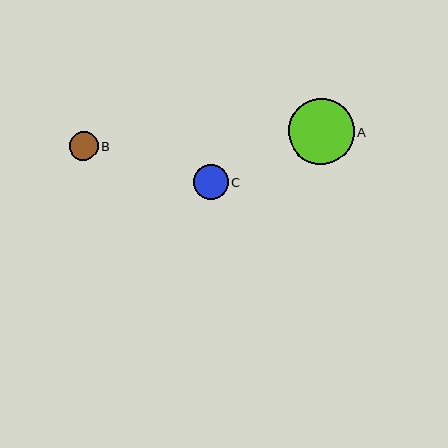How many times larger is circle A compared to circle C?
Circle A is approximately 1.9 times the size of circle C.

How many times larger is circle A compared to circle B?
Circle A is approximately 2.3 times the size of circle B.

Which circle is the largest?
Circle A is the largest with a size of approximately 66 pixels.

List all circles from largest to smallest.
From largest to smallest: A, C, B.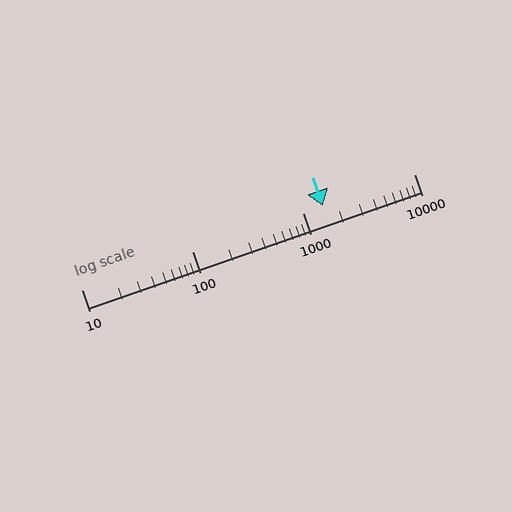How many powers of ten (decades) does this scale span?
The scale spans 3 decades, from 10 to 10000.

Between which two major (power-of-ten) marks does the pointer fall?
The pointer is between 1000 and 10000.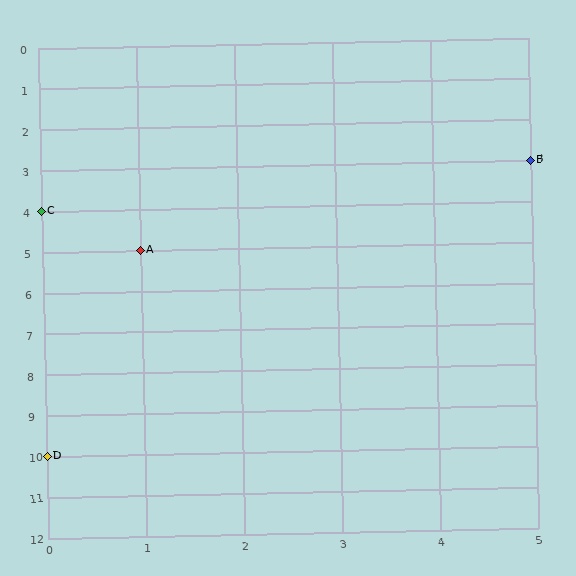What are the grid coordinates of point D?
Point D is at grid coordinates (0, 10).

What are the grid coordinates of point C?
Point C is at grid coordinates (0, 4).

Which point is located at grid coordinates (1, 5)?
Point A is at (1, 5).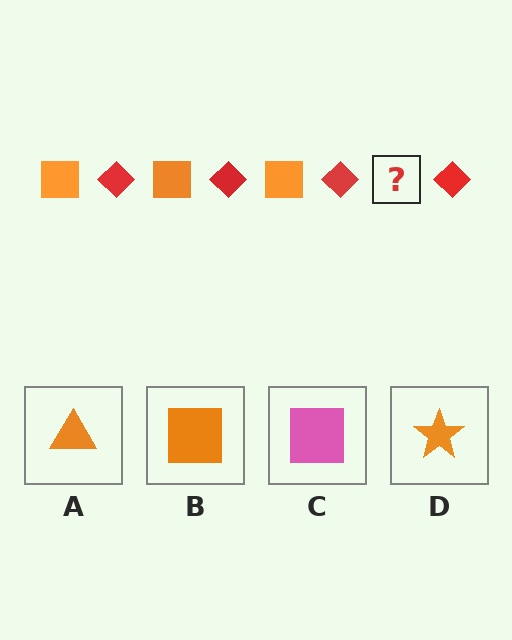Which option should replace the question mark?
Option B.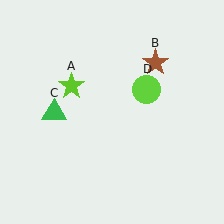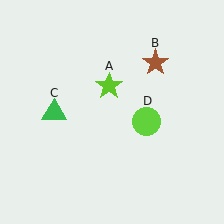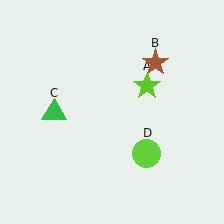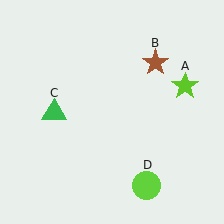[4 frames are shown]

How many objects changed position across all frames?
2 objects changed position: lime star (object A), lime circle (object D).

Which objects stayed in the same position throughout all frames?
Brown star (object B) and green triangle (object C) remained stationary.